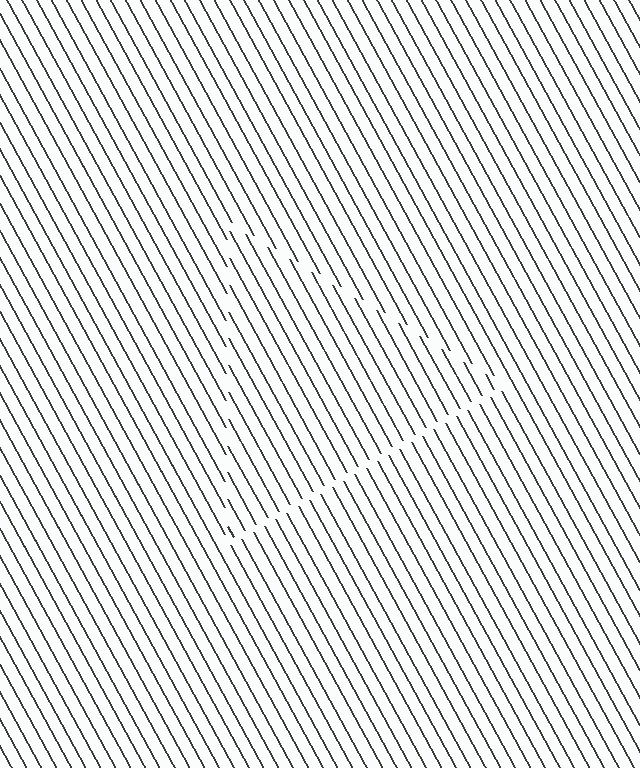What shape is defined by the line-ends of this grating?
An illusory triangle. The interior of the shape contains the same grating, shifted by half a period — the contour is defined by the phase discontinuity where line-ends from the inner and outer gratings abut.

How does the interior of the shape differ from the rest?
The interior of the shape contains the same grating, shifted by half a period — the contour is defined by the phase discontinuity where line-ends from the inner and outer gratings abut.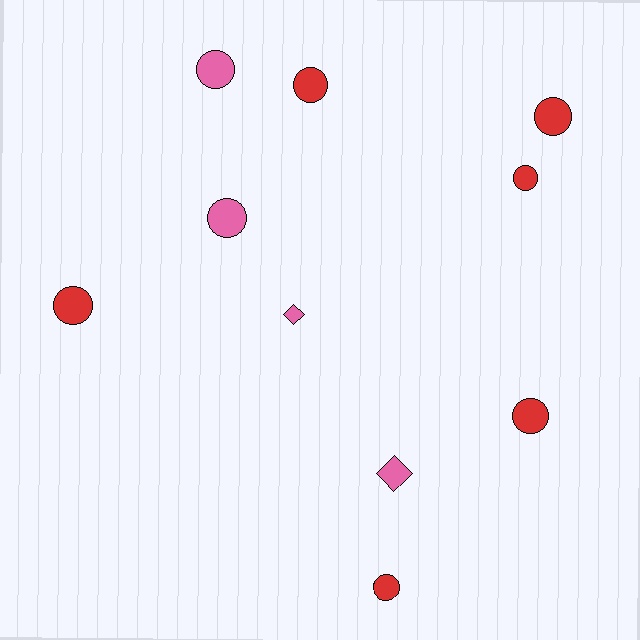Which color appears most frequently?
Red, with 6 objects.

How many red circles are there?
There are 6 red circles.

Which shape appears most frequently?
Circle, with 8 objects.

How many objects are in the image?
There are 10 objects.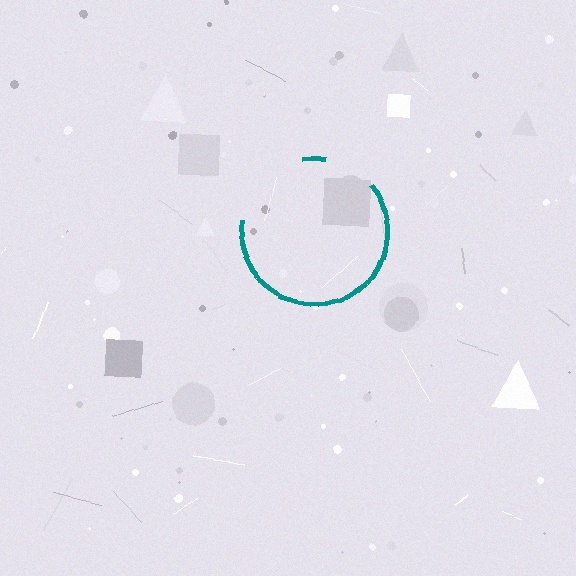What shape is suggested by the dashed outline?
The dashed outline suggests a circle.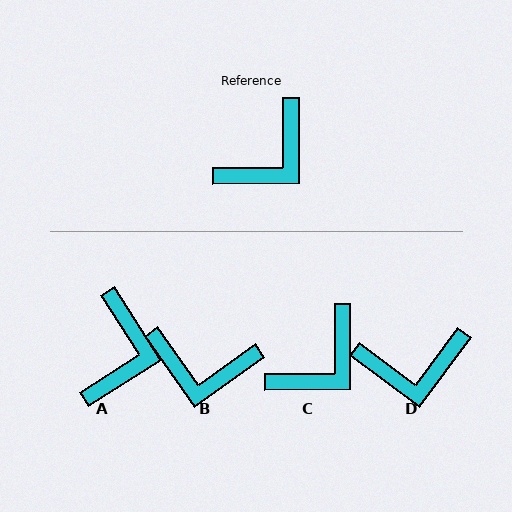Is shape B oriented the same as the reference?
No, it is off by about 55 degrees.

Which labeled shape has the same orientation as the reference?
C.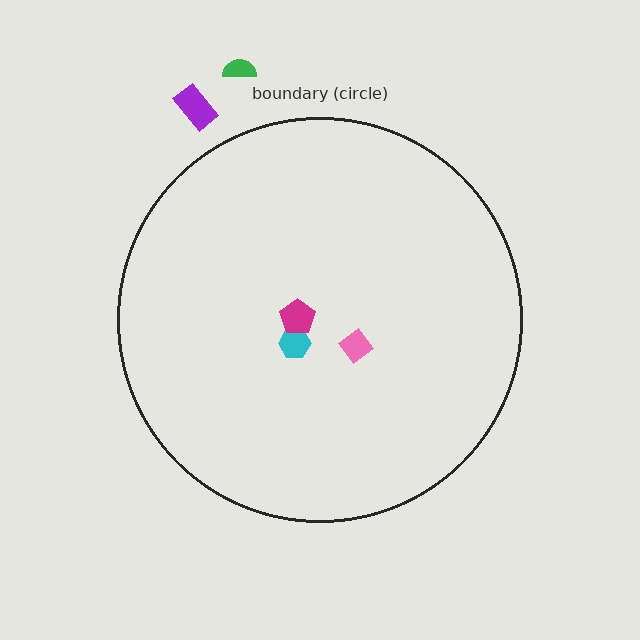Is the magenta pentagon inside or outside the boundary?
Inside.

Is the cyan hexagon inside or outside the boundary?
Inside.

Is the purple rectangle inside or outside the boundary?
Outside.